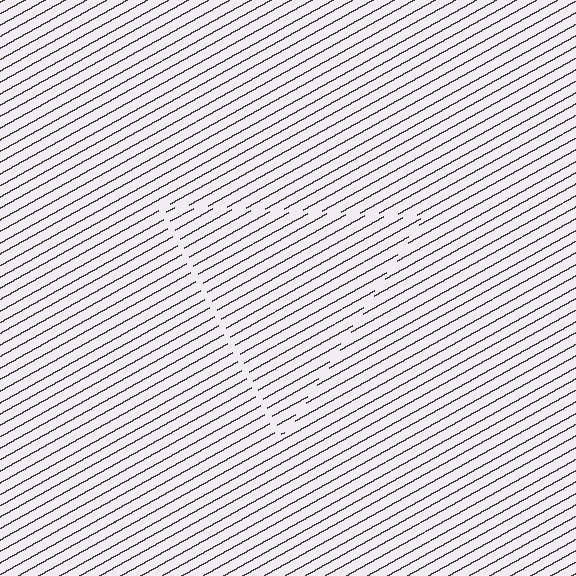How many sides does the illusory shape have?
3 sides — the line-ends trace a triangle.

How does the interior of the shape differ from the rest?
The interior of the shape contains the same grating, shifted by half a period — the contour is defined by the phase discontinuity where line-ends from the inner and outer gratings abut.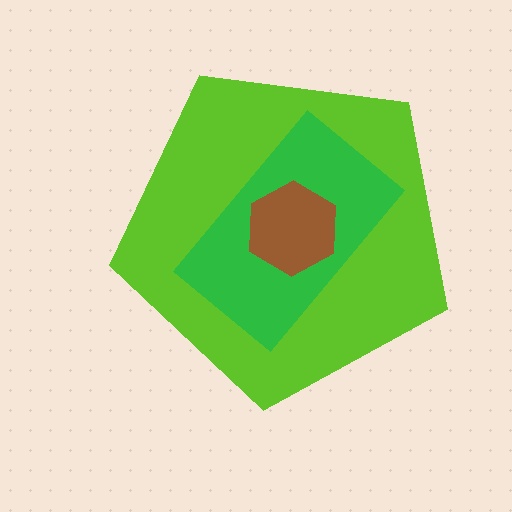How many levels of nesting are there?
3.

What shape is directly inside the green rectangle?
The brown hexagon.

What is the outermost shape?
The lime pentagon.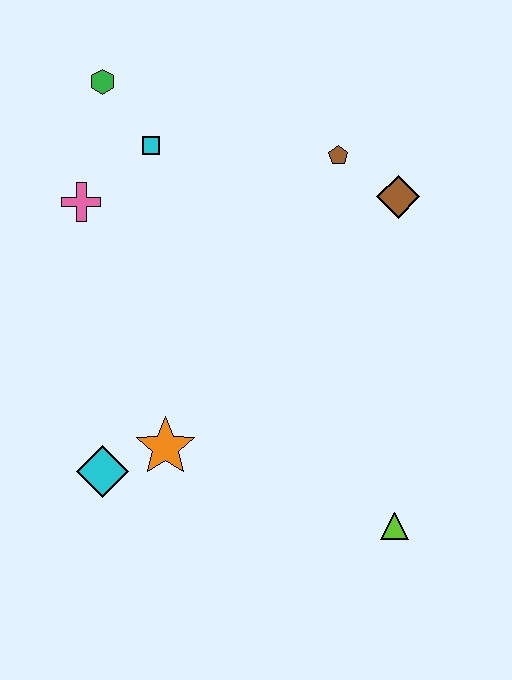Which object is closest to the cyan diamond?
The orange star is closest to the cyan diamond.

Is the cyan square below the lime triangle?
No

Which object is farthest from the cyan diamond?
The brown diamond is farthest from the cyan diamond.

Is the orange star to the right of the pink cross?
Yes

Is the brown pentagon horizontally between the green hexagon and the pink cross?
No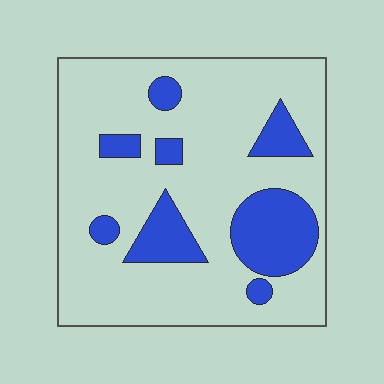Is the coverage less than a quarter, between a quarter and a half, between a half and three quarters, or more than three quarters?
Less than a quarter.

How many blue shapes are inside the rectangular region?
8.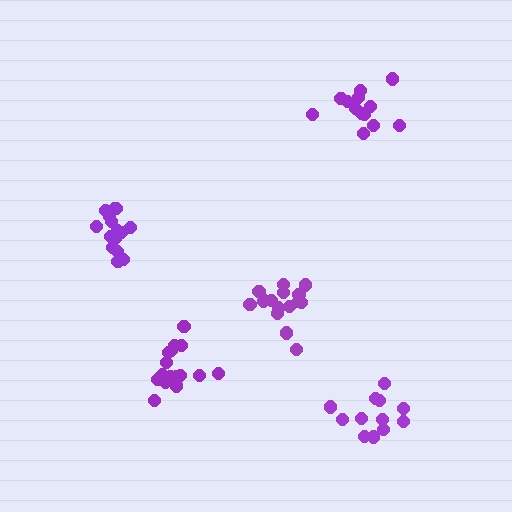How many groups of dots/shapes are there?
There are 5 groups.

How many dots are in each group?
Group 1: 16 dots, Group 2: 13 dots, Group 3: 12 dots, Group 4: 17 dots, Group 5: 17 dots (75 total).